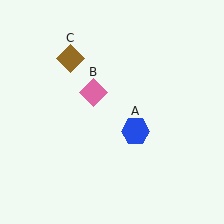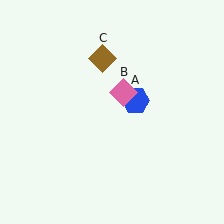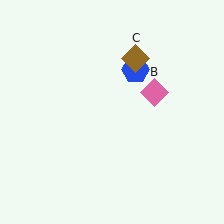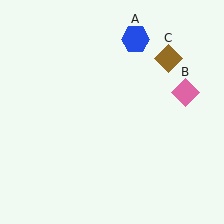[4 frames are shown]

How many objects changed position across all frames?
3 objects changed position: blue hexagon (object A), pink diamond (object B), brown diamond (object C).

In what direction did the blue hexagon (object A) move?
The blue hexagon (object A) moved up.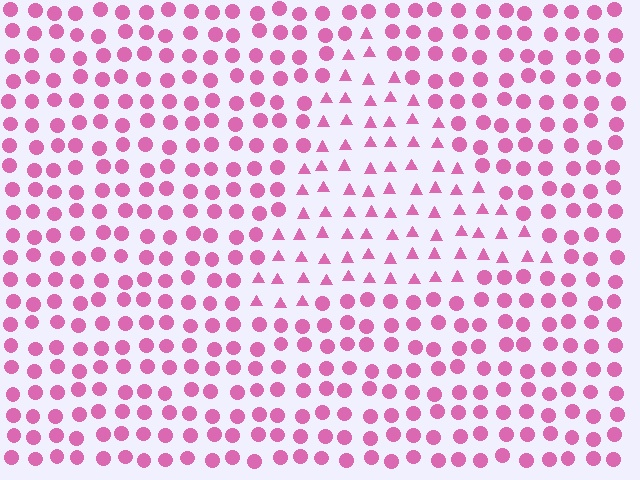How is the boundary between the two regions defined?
The boundary is defined by a change in element shape: triangles inside vs. circles outside. All elements share the same color and spacing.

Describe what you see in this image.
The image is filled with small pink elements arranged in a uniform grid. A triangle-shaped region contains triangles, while the surrounding area contains circles. The boundary is defined purely by the change in element shape.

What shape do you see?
I see a triangle.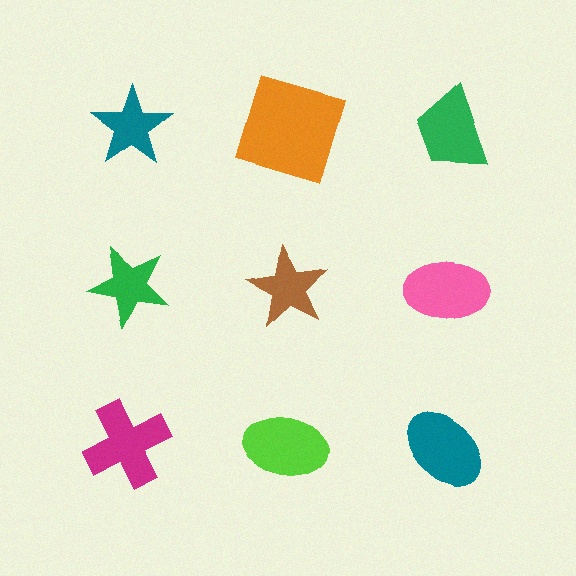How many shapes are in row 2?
3 shapes.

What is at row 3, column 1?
A magenta cross.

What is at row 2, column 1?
A green star.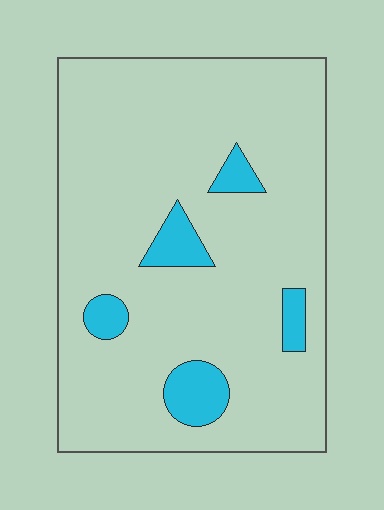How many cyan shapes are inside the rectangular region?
5.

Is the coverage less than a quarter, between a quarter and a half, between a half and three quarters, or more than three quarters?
Less than a quarter.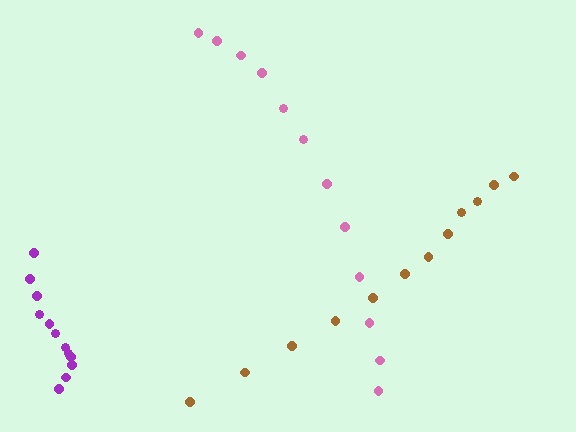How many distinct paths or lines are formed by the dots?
There are 3 distinct paths.